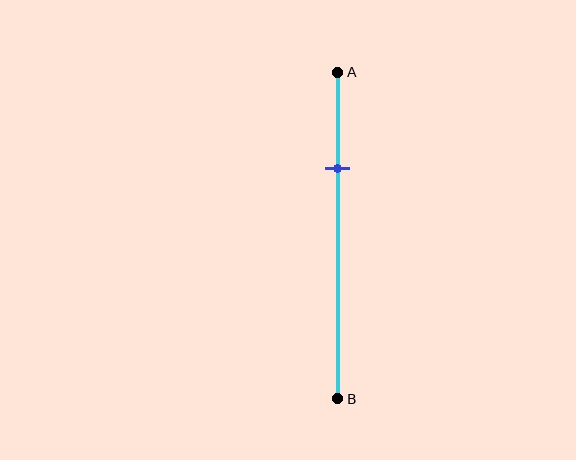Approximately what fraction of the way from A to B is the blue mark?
The blue mark is approximately 30% of the way from A to B.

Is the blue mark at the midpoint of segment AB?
No, the mark is at about 30% from A, not at the 50% midpoint.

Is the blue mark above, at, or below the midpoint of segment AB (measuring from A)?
The blue mark is above the midpoint of segment AB.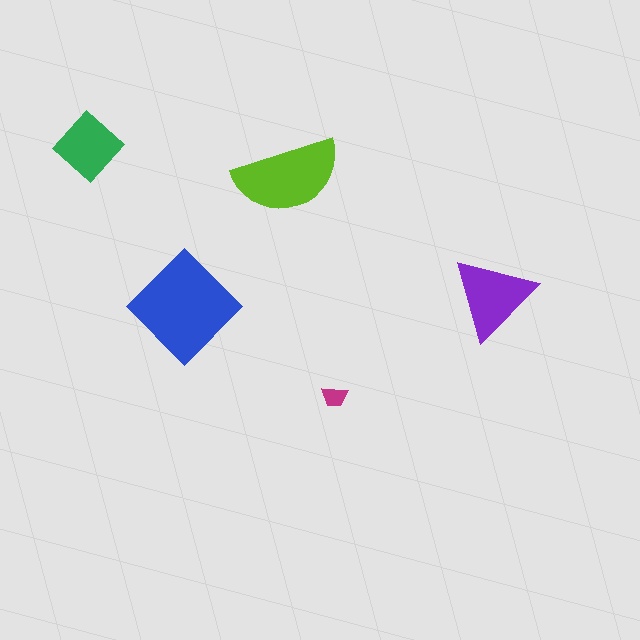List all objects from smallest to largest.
The magenta trapezoid, the green diamond, the purple triangle, the lime semicircle, the blue diamond.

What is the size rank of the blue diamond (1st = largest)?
1st.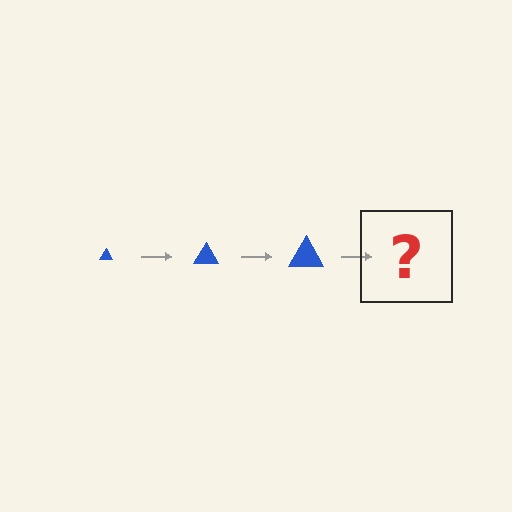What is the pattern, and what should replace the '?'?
The pattern is that the triangle gets progressively larger each step. The '?' should be a blue triangle, larger than the previous one.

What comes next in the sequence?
The next element should be a blue triangle, larger than the previous one.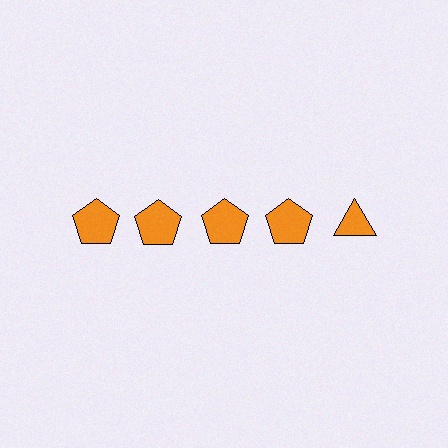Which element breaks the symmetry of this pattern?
The orange triangle in the top row, rightmost column breaks the symmetry. All other shapes are orange pentagons.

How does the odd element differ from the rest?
It has a different shape: triangle instead of pentagon.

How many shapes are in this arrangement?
There are 5 shapes arranged in a grid pattern.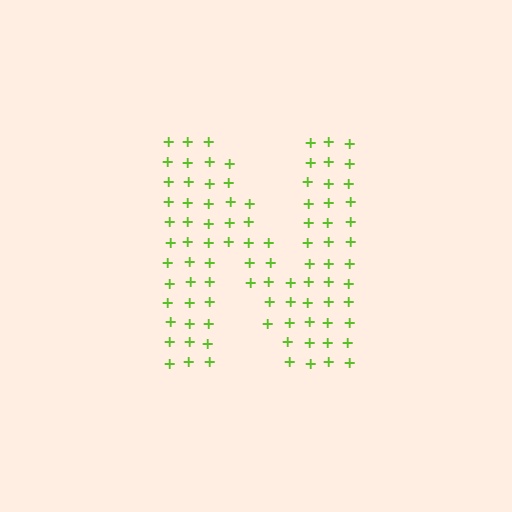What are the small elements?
The small elements are plus signs.